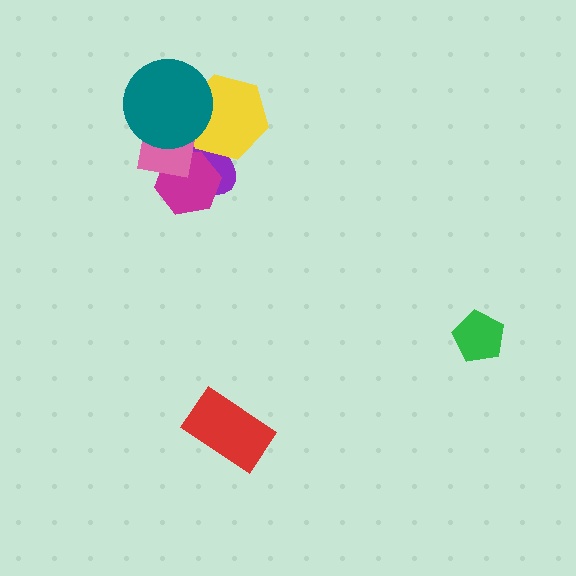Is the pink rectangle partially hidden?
Yes, it is partially covered by another shape.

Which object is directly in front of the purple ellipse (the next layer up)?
The yellow hexagon is directly in front of the purple ellipse.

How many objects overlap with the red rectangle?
0 objects overlap with the red rectangle.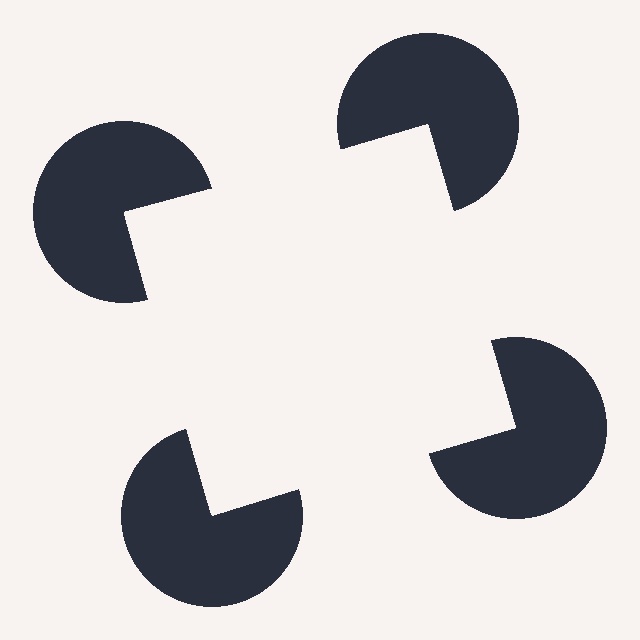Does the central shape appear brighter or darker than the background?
It typically appears slightly brighter than the background, even though no actual brightness change is drawn.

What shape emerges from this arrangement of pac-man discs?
An illusory square — its edges are inferred from the aligned wedge cuts in the pac-man discs, not physically drawn.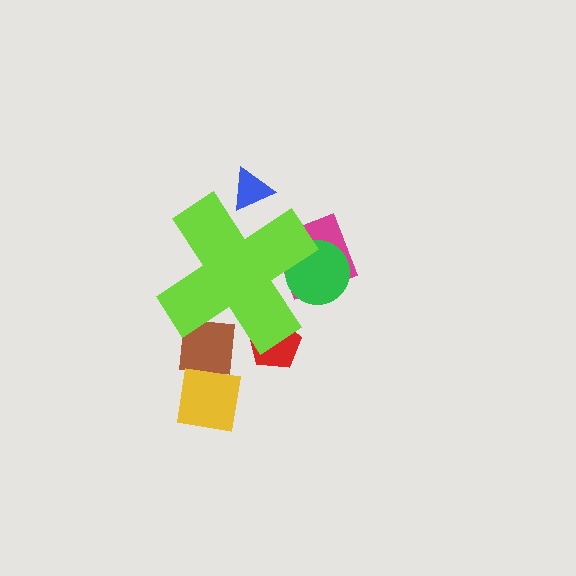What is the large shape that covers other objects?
A lime cross.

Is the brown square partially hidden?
Yes, the brown square is partially hidden behind the lime cross.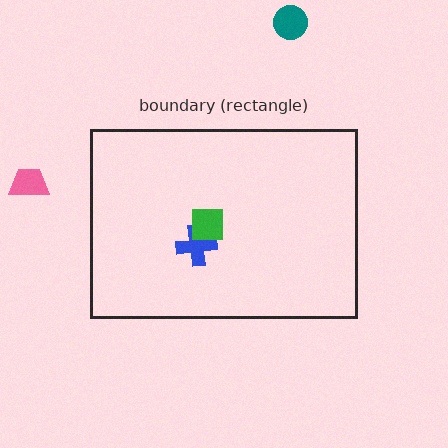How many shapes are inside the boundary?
2 inside, 2 outside.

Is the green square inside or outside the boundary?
Inside.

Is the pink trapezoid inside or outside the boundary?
Outside.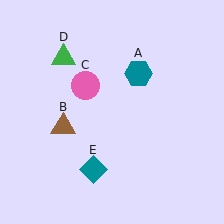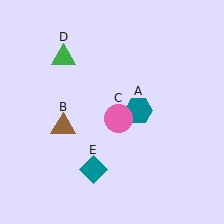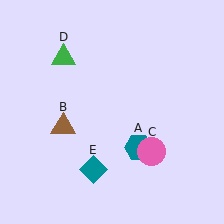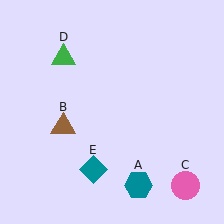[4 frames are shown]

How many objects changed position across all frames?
2 objects changed position: teal hexagon (object A), pink circle (object C).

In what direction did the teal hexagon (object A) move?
The teal hexagon (object A) moved down.